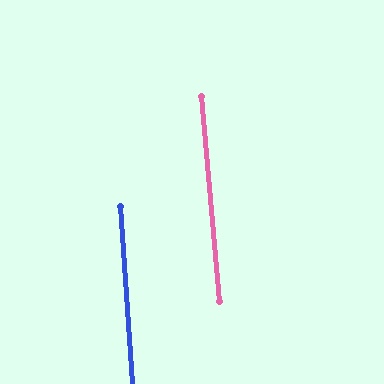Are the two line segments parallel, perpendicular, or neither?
Parallel — their directions differ by only 0.9°.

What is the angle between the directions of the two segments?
Approximately 1 degree.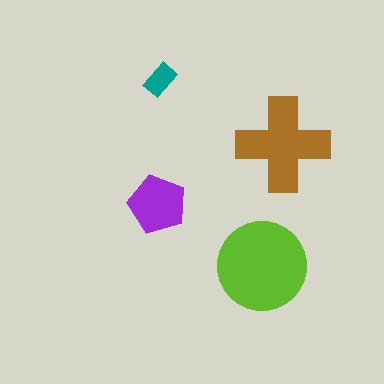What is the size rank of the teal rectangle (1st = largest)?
4th.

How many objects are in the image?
There are 4 objects in the image.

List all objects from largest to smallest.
The lime circle, the brown cross, the purple pentagon, the teal rectangle.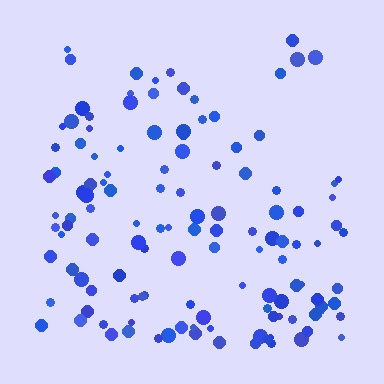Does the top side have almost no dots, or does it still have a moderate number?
Still a moderate number, just noticeably fewer than the bottom.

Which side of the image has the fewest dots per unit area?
The top.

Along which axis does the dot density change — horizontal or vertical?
Vertical.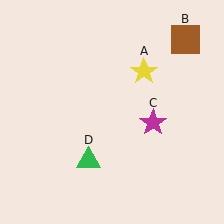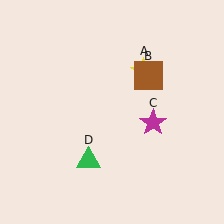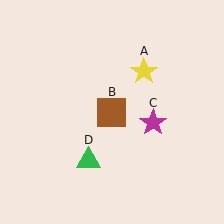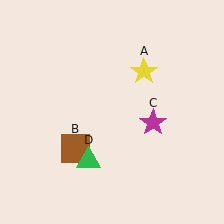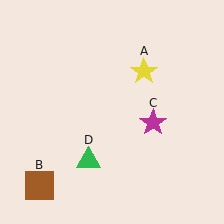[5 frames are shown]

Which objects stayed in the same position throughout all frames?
Yellow star (object A) and magenta star (object C) and green triangle (object D) remained stationary.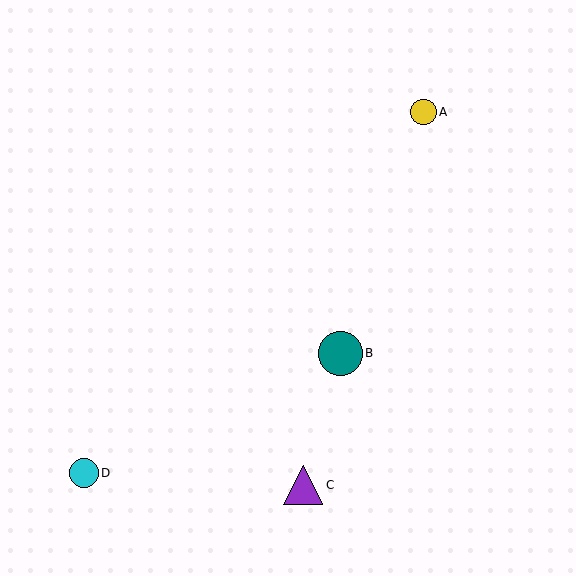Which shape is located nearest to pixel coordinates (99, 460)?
The cyan circle (labeled D) at (84, 473) is nearest to that location.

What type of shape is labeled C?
Shape C is a purple triangle.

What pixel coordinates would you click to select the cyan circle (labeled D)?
Click at (84, 473) to select the cyan circle D.